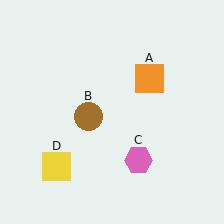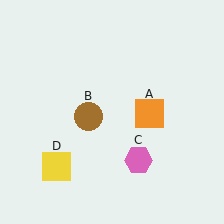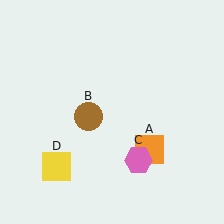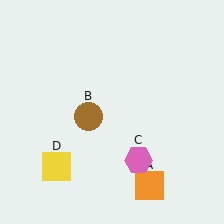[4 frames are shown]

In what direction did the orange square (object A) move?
The orange square (object A) moved down.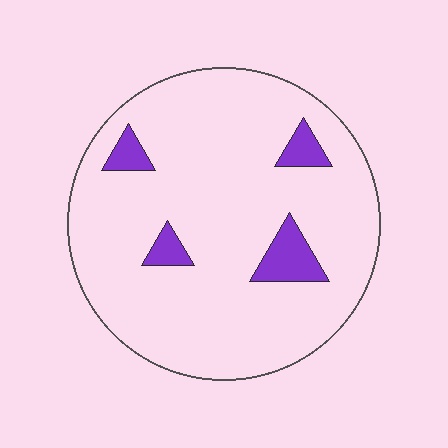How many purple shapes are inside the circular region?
4.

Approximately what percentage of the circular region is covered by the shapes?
Approximately 10%.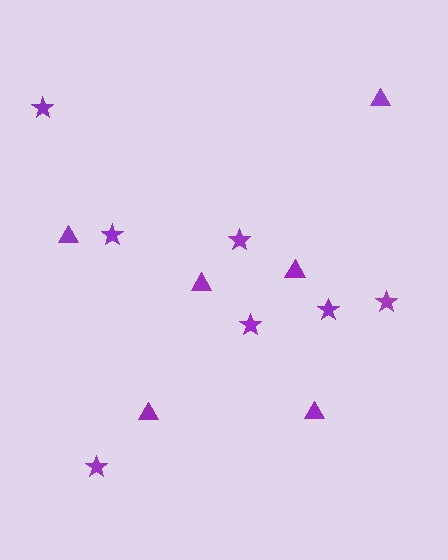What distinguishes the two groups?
There are 2 groups: one group of stars (7) and one group of triangles (6).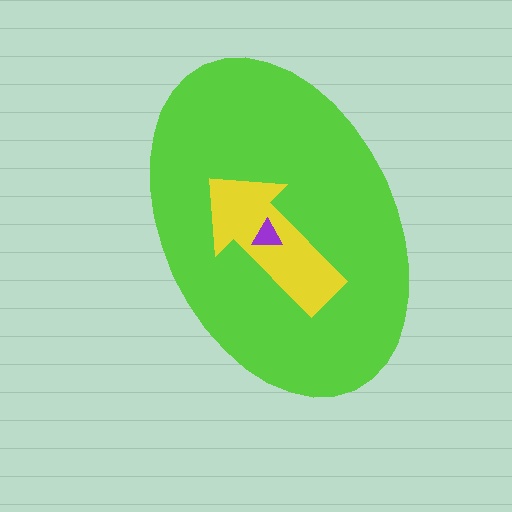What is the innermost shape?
The purple triangle.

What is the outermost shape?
The lime ellipse.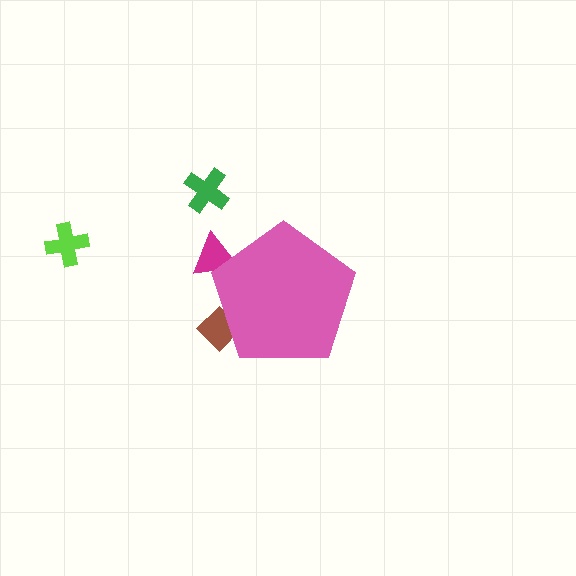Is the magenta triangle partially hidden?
Yes, the magenta triangle is partially hidden behind the pink pentagon.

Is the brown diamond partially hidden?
Yes, the brown diamond is partially hidden behind the pink pentagon.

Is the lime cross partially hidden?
No, the lime cross is fully visible.